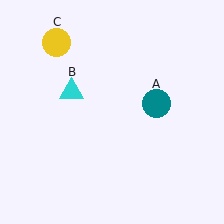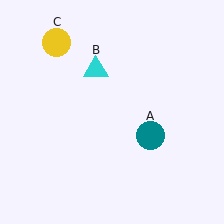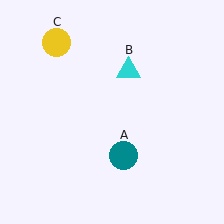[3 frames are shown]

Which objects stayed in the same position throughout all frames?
Yellow circle (object C) remained stationary.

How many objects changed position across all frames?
2 objects changed position: teal circle (object A), cyan triangle (object B).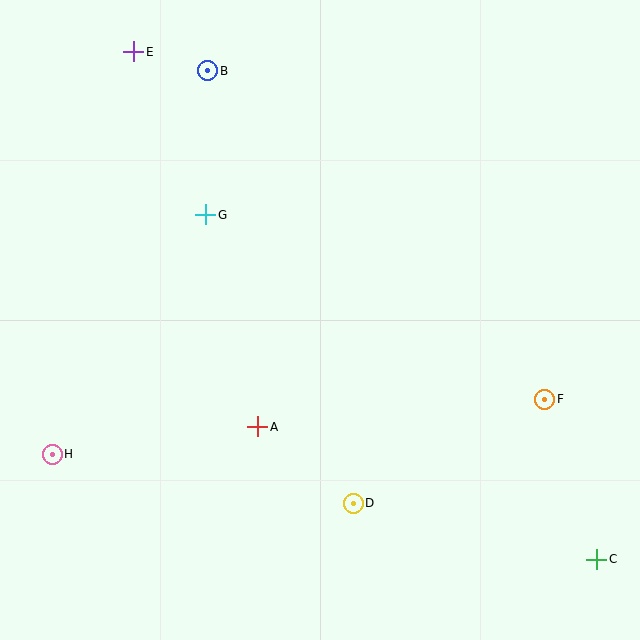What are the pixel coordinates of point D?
Point D is at (353, 503).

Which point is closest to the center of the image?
Point A at (258, 427) is closest to the center.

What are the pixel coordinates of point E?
Point E is at (134, 52).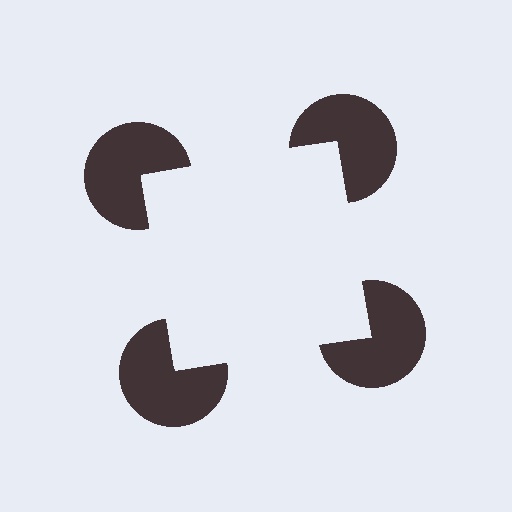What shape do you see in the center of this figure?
An illusory square — its edges are inferred from the aligned wedge cuts in the pac-man discs, not physically drawn.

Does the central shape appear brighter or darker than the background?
It typically appears slightly brighter than the background, even though no actual brightness change is drawn.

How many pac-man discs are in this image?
There are 4 — one at each vertex of the illusory square.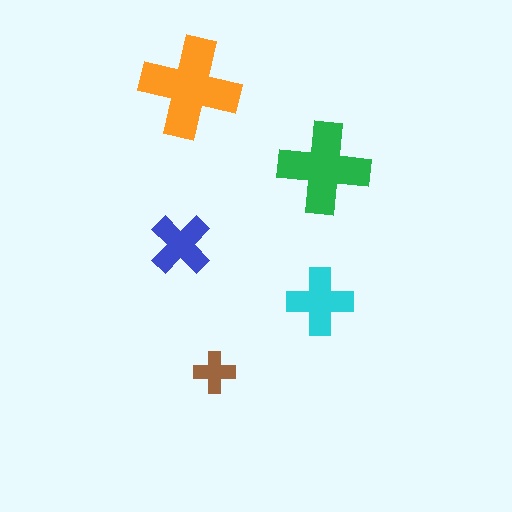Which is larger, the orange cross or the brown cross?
The orange one.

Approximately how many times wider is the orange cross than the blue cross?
About 1.5 times wider.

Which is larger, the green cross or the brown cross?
The green one.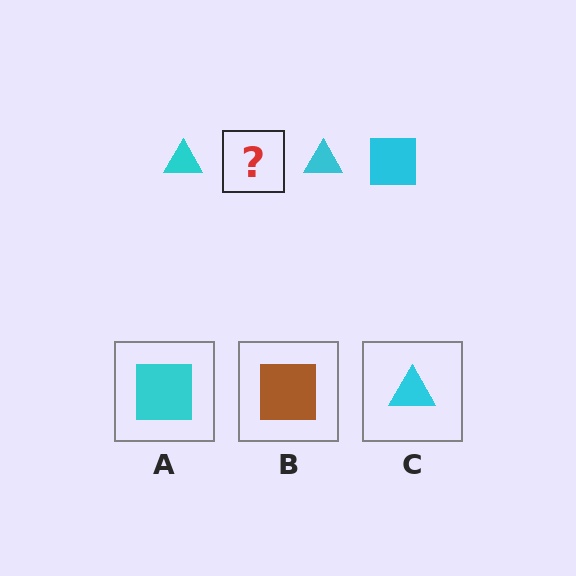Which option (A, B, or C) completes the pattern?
A.